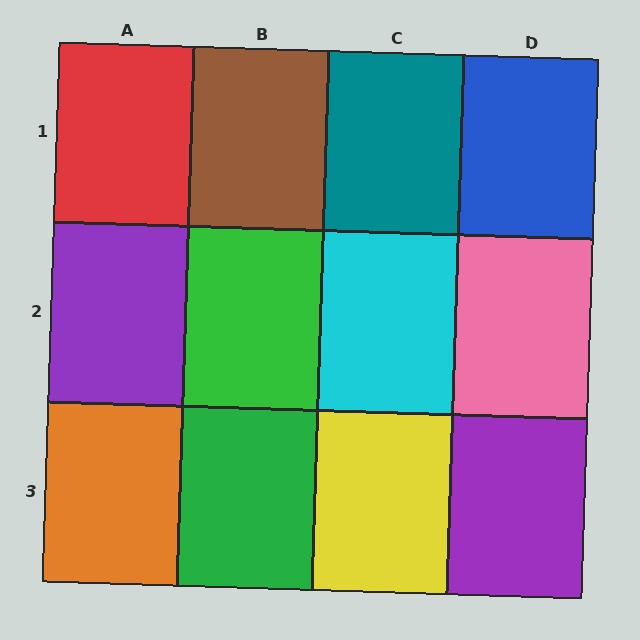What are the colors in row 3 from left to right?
Orange, green, yellow, purple.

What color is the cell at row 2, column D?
Pink.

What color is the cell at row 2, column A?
Purple.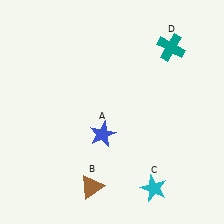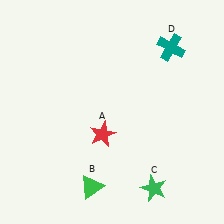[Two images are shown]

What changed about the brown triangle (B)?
In Image 1, B is brown. In Image 2, it changed to green.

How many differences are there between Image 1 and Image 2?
There are 3 differences between the two images.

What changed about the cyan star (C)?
In Image 1, C is cyan. In Image 2, it changed to green.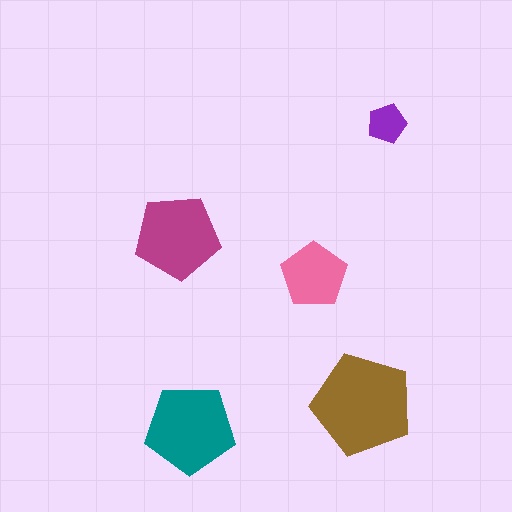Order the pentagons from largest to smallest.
the brown one, the teal one, the magenta one, the pink one, the purple one.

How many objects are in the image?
There are 5 objects in the image.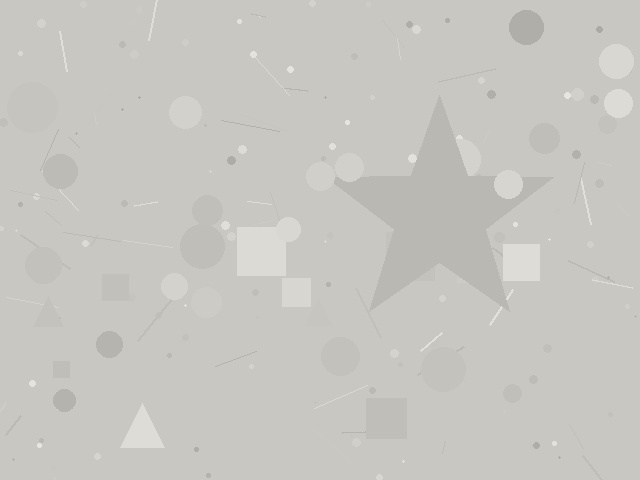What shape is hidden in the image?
A star is hidden in the image.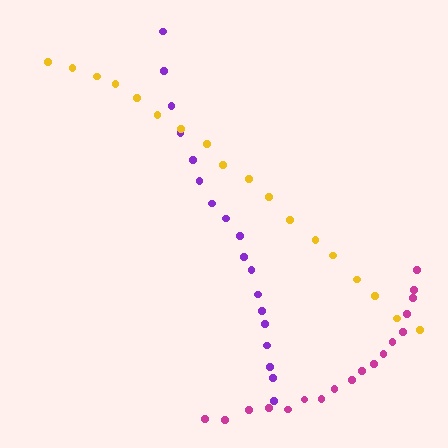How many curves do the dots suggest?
There are 3 distinct paths.